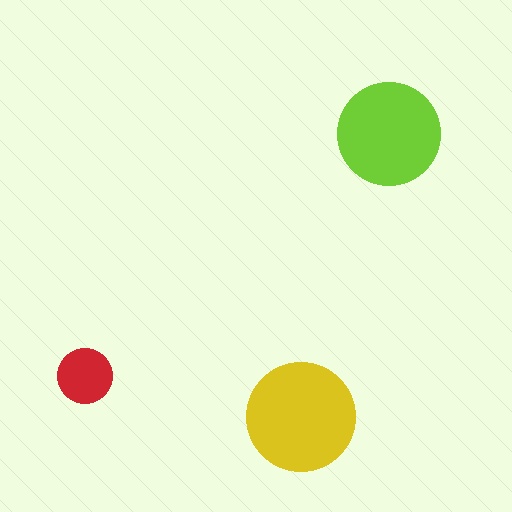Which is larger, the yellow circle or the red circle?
The yellow one.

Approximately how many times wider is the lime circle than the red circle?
About 2 times wider.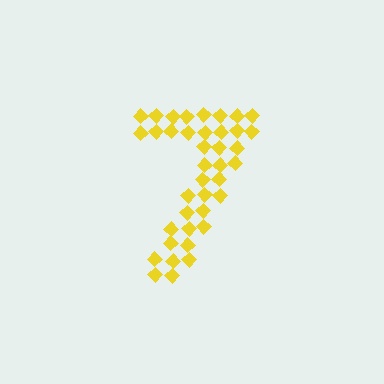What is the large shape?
The large shape is the digit 7.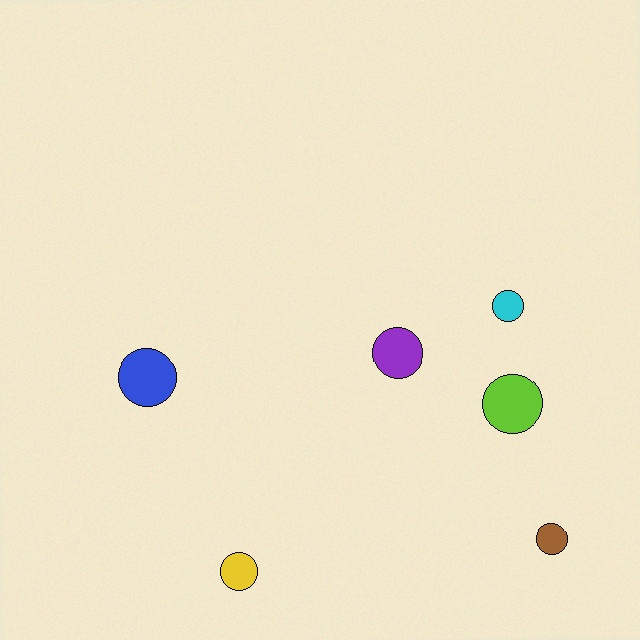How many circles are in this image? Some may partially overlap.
There are 6 circles.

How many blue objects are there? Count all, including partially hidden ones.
There is 1 blue object.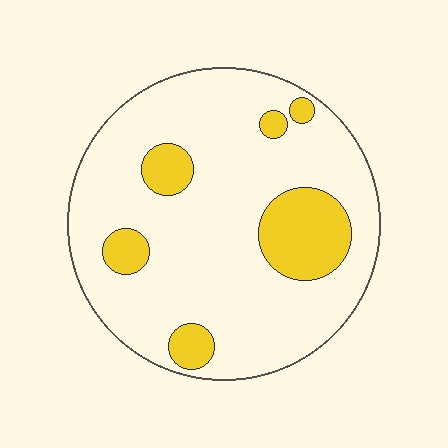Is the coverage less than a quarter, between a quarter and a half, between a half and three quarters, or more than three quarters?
Less than a quarter.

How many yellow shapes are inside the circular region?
6.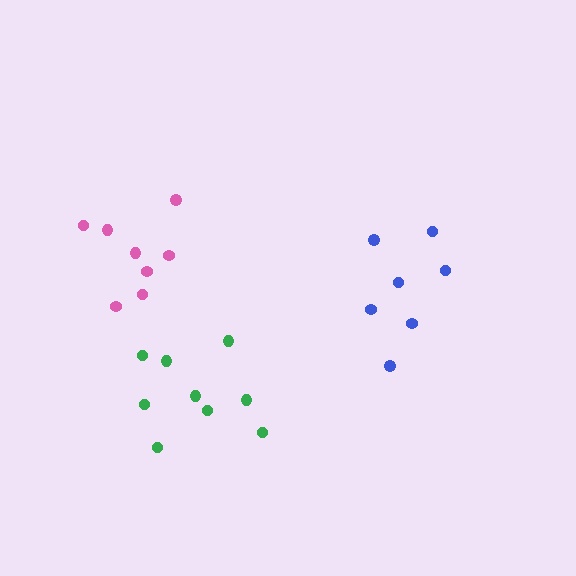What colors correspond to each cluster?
The clusters are colored: blue, green, pink.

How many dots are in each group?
Group 1: 7 dots, Group 2: 9 dots, Group 3: 8 dots (24 total).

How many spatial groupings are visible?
There are 3 spatial groupings.